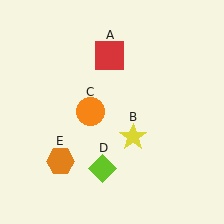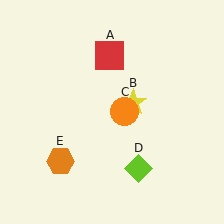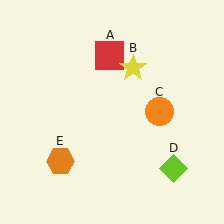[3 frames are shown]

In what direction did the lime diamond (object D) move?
The lime diamond (object D) moved right.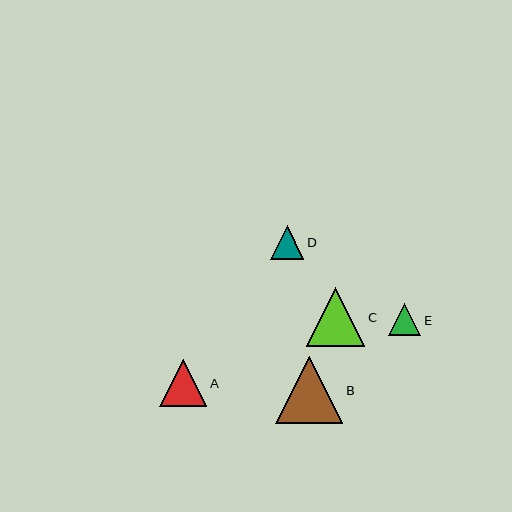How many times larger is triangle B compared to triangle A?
Triangle B is approximately 1.4 times the size of triangle A.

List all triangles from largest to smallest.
From largest to smallest: B, C, A, D, E.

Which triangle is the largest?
Triangle B is the largest with a size of approximately 67 pixels.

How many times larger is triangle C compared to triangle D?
Triangle C is approximately 1.8 times the size of triangle D.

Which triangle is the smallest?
Triangle E is the smallest with a size of approximately 32 pixels.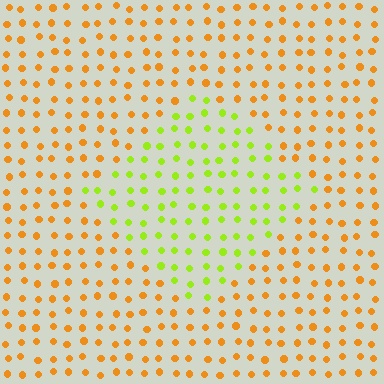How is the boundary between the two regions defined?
The boundary is defined purely by a slight shift in hue (about 51 degrees). Spacing, size, and orientation are identical on both sides.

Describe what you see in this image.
The image is filled with small orange elements in a uniform arrangement. A diamond-shaped region is visible where the elements are tinted to a slightly different hue, forming a subtle color boundary.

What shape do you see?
I see a diamond.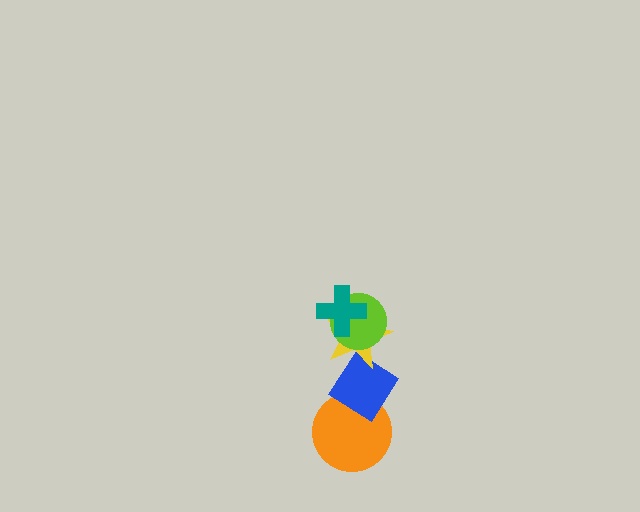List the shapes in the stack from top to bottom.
From top to bottom: the teal cross, the lime circle, the yellow star, the blue diamond, the orange circle.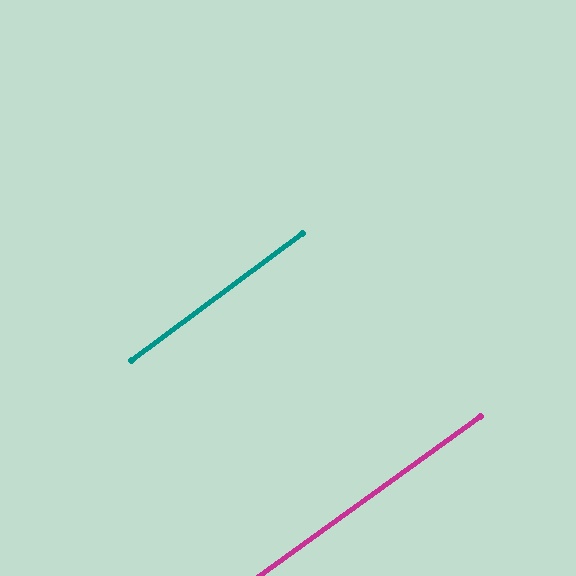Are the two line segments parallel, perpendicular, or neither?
Parallel — their directions differ by only 0.8°.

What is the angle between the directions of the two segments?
Approximately 1 degree.